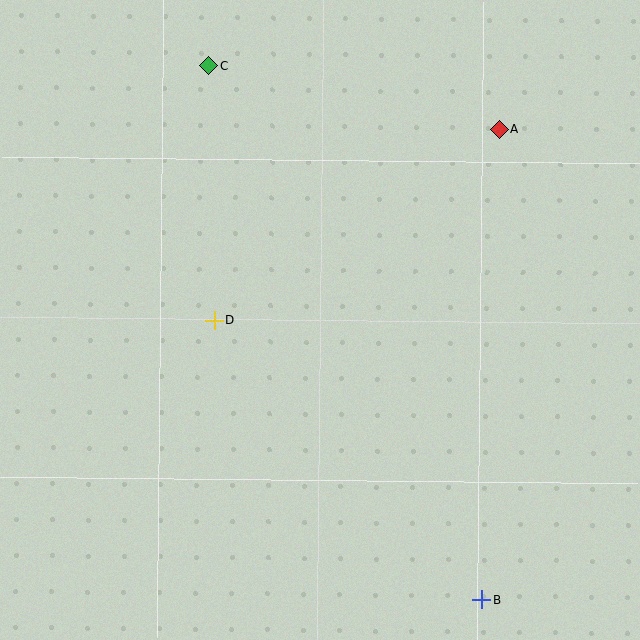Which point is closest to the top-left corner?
Point C is closest to the top-left corner.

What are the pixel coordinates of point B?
Point B is at (482, 599).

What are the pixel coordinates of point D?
Point D is at (214, 320).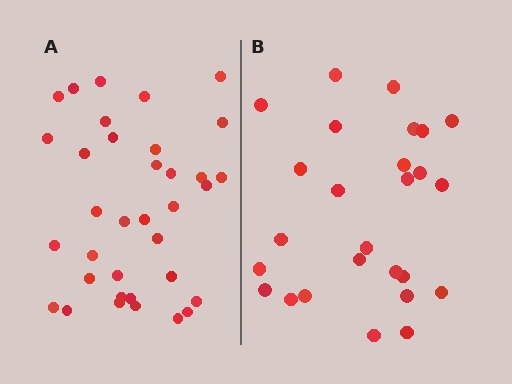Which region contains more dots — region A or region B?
Region A (the left region) has more dots.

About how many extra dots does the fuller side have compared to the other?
Region A has roughly 8 or so more dots than region B.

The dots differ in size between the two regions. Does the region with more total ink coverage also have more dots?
No. Region B has more total ink coverage because its dots are larger, but region A actually contains more individual dots. Total area can be misleading — the number of items is what matters here.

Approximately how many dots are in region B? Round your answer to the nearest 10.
About 30 dots. (The exact count is 26, which rounds to 30.)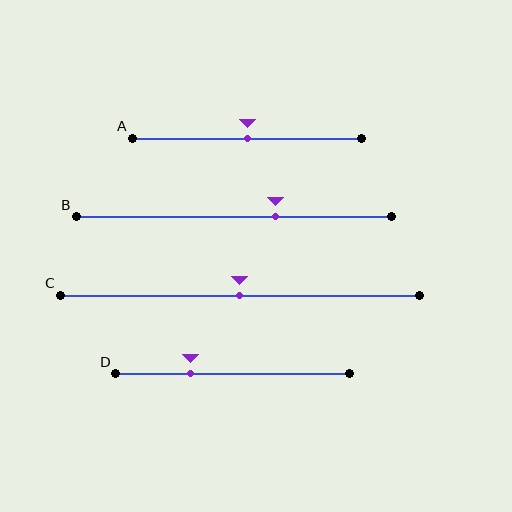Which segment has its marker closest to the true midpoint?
Segment A has its marker closest to the true midpoint.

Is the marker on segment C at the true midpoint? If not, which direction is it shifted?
Yes, the marker on segment C is at the true midpoint.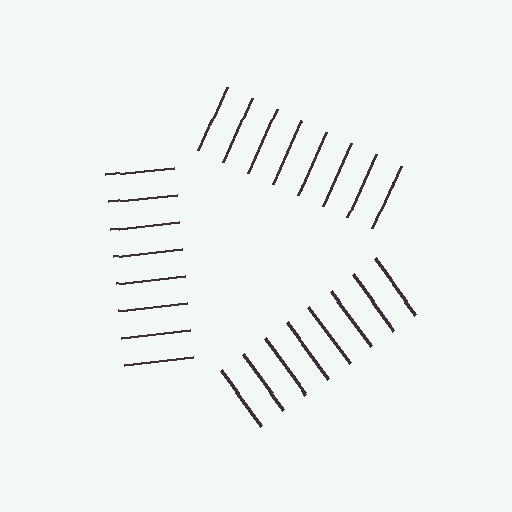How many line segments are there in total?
24 — 8 along each of the 3 edges.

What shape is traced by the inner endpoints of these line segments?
An illusory triangle — the line segments terminate on its edges but no continuous stroke is drawn.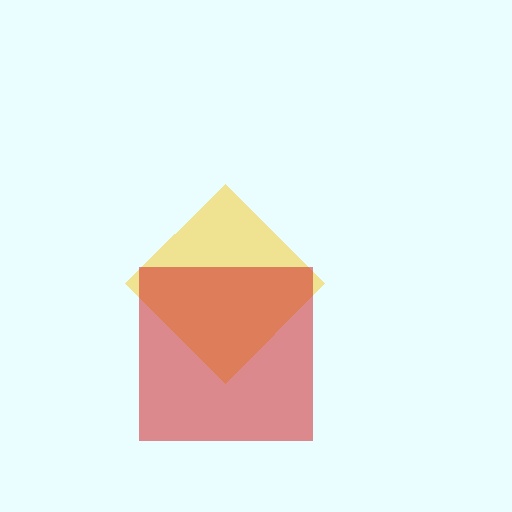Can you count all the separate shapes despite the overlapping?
Yes, there are 2 separate shapes.